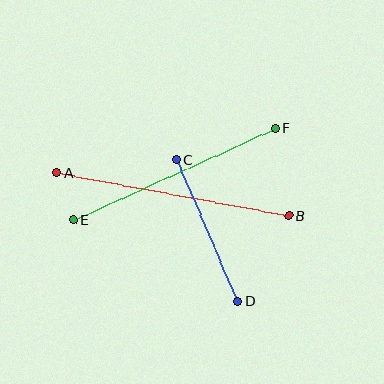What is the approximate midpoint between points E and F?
The midpoint is at approximately (175, 174) pixels.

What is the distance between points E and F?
The distance is approximately 222 pixels.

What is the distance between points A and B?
The distance is approximately 236 pixels.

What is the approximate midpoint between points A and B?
The midpoint is at approximately (173, 195) pixels.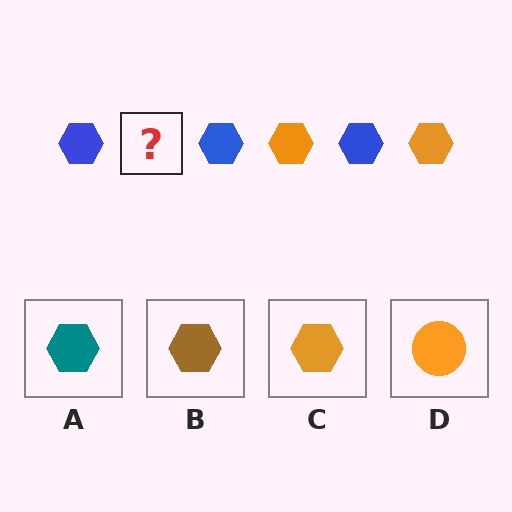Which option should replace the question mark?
Option C.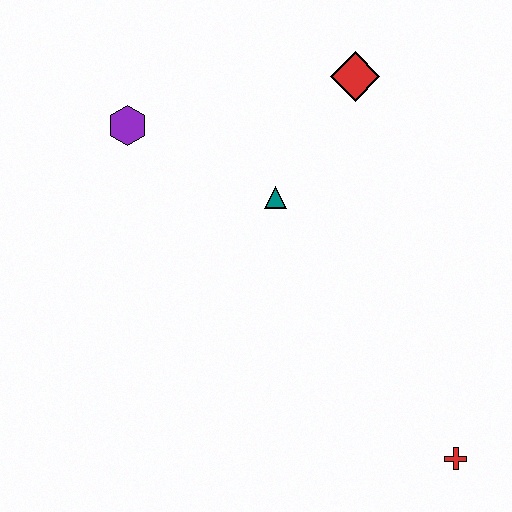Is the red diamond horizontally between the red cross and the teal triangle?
Yes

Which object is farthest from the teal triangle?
The red cross is farthest from the teal triangle.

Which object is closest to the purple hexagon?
The teal triangle is closest to the purple hexagon.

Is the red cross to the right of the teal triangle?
Yes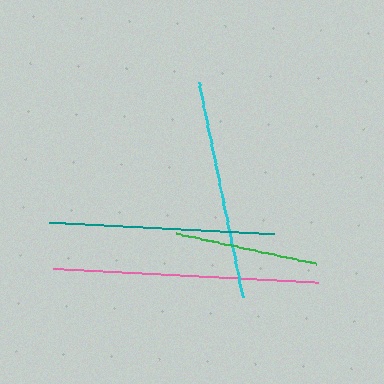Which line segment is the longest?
The pink line is the longest at approximately 266 pixels.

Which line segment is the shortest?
The green line is the shortest at approximately 144 pixels.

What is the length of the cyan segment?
The cyan segment is approximately 219 pixels long.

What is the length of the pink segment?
The pink segment is approximately 266 pixels long.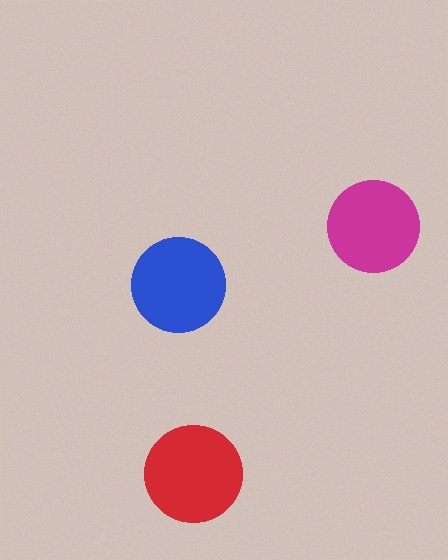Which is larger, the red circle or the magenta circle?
The red one.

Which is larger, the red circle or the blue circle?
The red one.